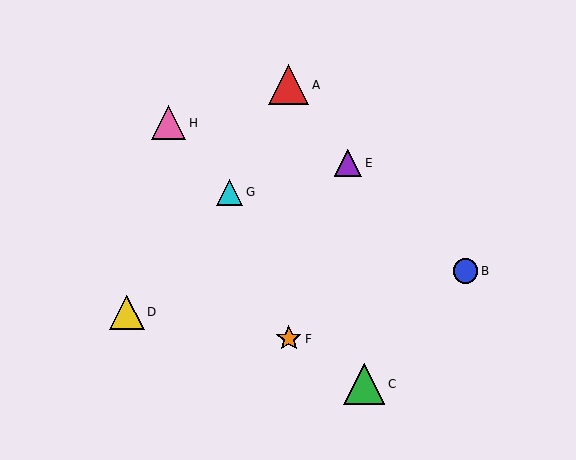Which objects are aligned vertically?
Objects A, F are aligned vertically.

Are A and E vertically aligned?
No, A is at x≈289 and E is at x≈348.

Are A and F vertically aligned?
Yes, both are at x≈289.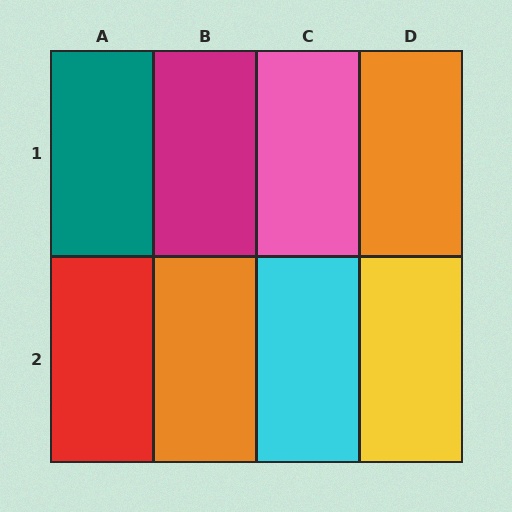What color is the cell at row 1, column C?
Pink.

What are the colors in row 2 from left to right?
Red, orange, cyan, yellow.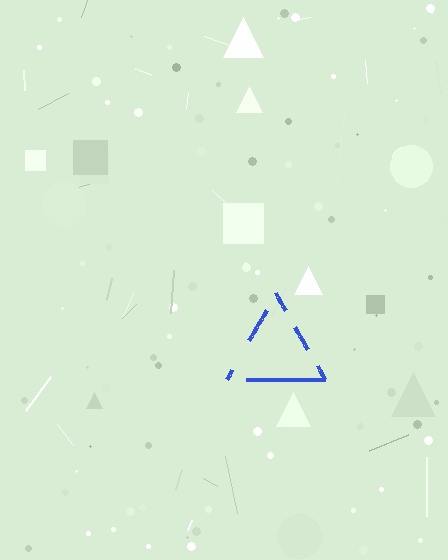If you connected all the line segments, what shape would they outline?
They would outline a triangle.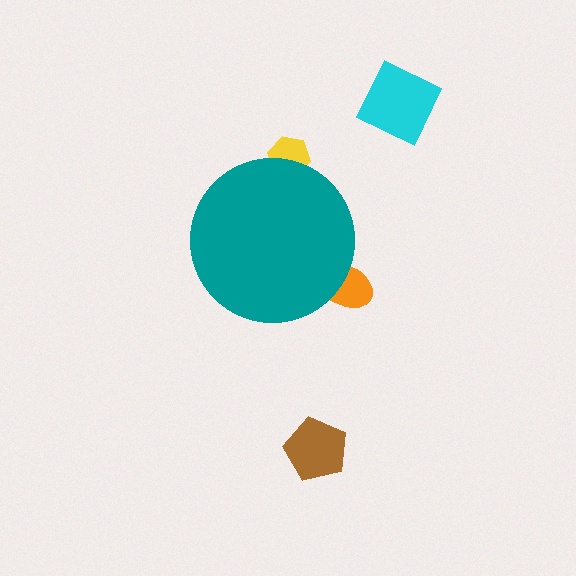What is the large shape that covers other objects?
A teal circle.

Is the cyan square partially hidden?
No, the cyan square is fully visible.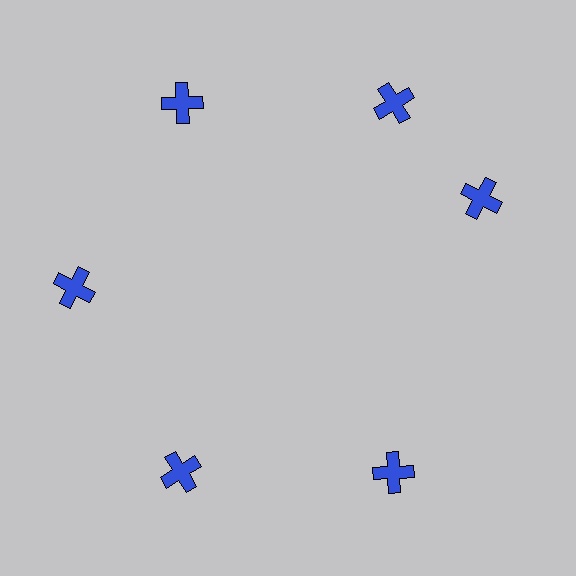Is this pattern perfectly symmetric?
No. The 6 blue crosses are arranged in a ring, but one element near the 3 o'clock position is rotated out of alignment along the ring, breaking the 6-fold rotational symmetry.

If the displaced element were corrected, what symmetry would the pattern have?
It would have 6-fold rotational symmetry — the pattern would map onto itself every 60 degrees.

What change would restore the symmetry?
The symmetry would be restored by rotating it back into even spacing with its neighbors so that all 6 crosses sit at equal angles and equal distance from the center.